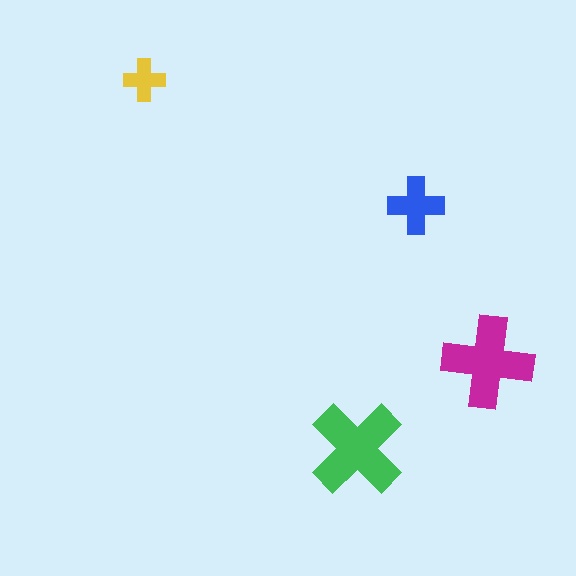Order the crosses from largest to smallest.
the green one, the magenta one, the blue one, the yellow one.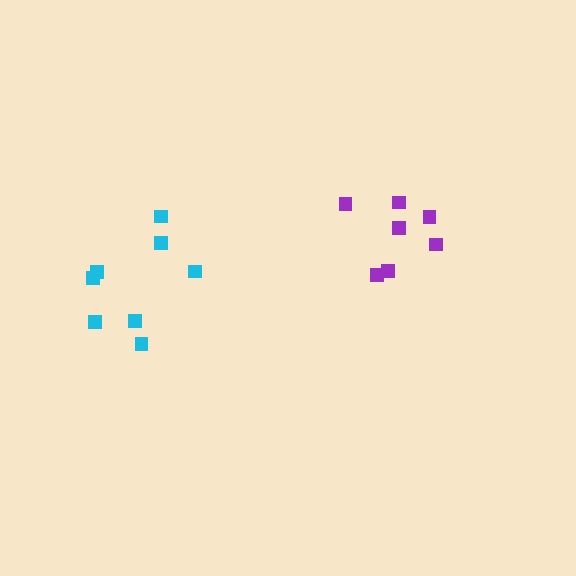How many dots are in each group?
Group 1: 7 dots, Group 2: 8 dots (15 total).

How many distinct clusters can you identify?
There are 2 distinct clusters.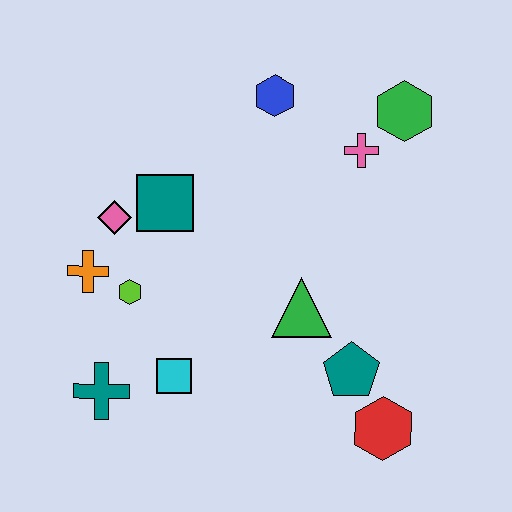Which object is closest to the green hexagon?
The pink cross is closest to the green hexagon.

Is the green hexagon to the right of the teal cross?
Yes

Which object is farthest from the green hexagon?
The teal cross is farthest from the green hexagon.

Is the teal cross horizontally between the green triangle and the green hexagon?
No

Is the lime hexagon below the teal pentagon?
No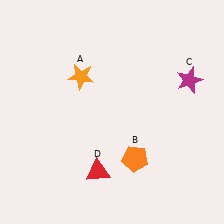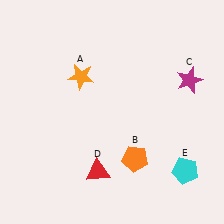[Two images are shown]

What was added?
A cyan pentagon (E) was added in Image 2.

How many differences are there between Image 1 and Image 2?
There is 1 difference between the two images.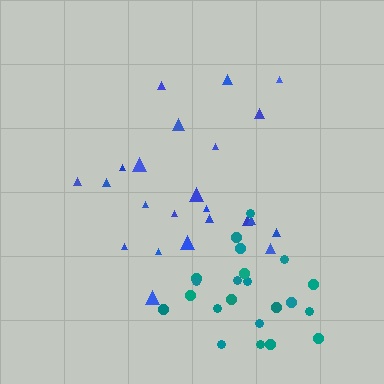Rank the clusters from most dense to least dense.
teal, blue.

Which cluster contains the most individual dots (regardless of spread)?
Blue (23).